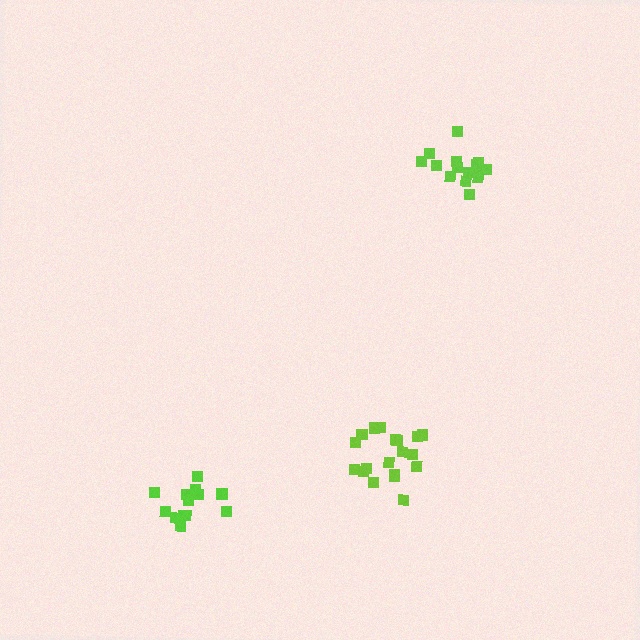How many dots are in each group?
Group 1: 15 dots, Group 2: 19 dots, Group 3: 14 dots (48 total).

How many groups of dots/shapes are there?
There are 3 groups.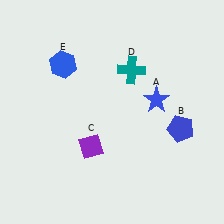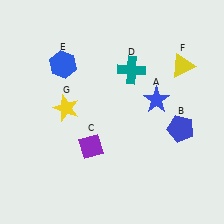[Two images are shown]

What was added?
A yellow triangle (F), a yellow star (G) were added in Image 2.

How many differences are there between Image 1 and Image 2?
There are 2 differences between the two images.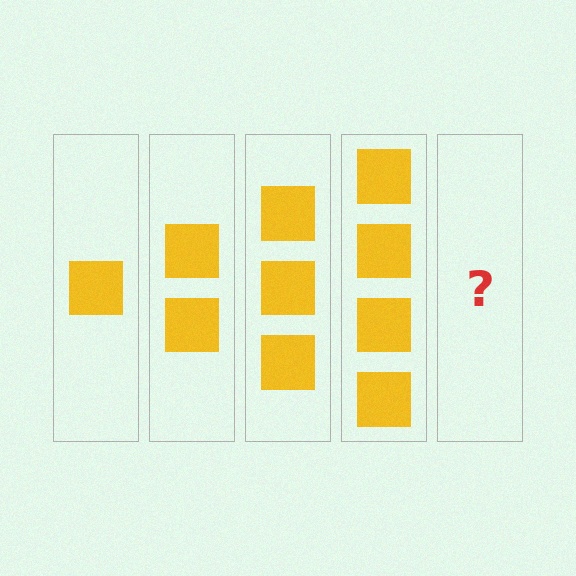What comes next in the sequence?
The next element should be 5 squares.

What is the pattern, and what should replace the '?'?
The pattern is that each step adds one more square. The '?' should be 5 squares.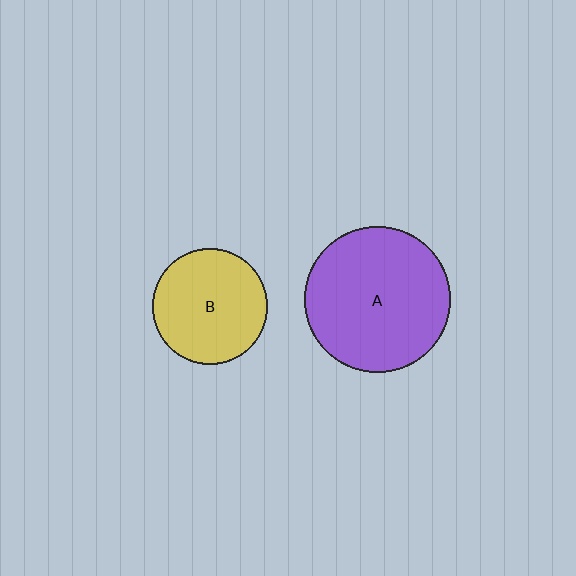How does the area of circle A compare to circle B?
Approximately 1.6 times.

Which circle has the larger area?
Circle A (purple).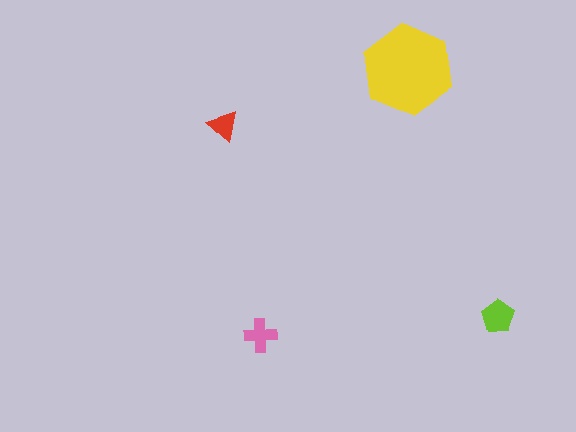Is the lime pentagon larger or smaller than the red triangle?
Larger.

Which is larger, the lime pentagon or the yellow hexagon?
The yellow hexagon.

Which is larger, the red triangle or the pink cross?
The pink cross.